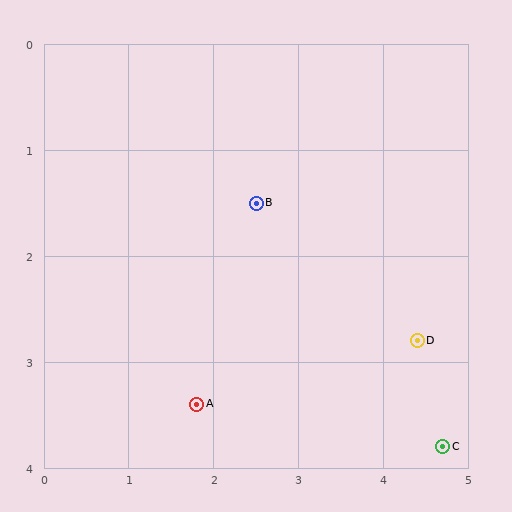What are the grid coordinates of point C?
Point C is at approximately (4.7, 3.8).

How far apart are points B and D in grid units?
Points B and D are about 2.3 grid units apart.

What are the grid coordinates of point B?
Point B is at approximately (2.5, 1.5).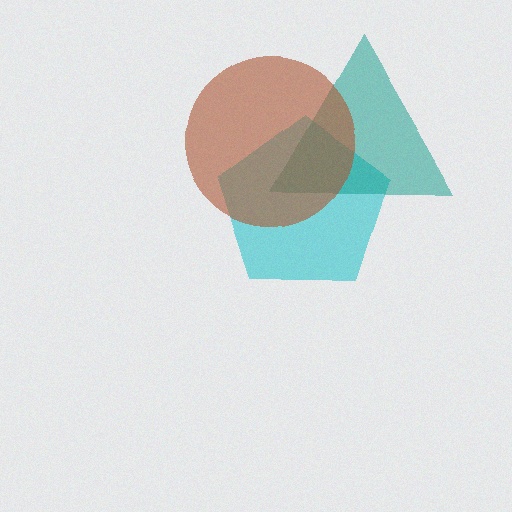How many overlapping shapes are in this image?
There are 3 overlapping shapes in the image.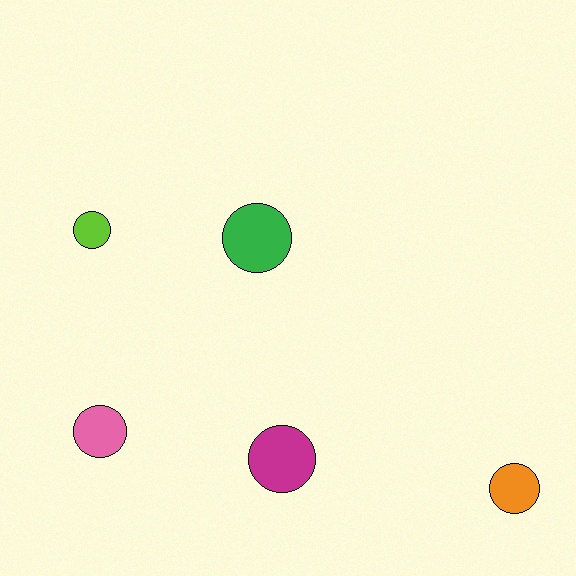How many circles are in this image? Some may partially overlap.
There are 5 circles.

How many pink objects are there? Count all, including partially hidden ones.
There is 1 pink object.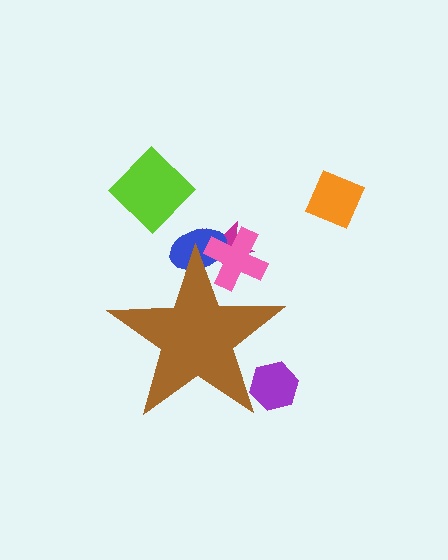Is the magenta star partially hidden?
Yes, the magenta star is partially hidden behind the brown star.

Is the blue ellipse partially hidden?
Yes, the blue ellipse is partially hidden behind the brown star.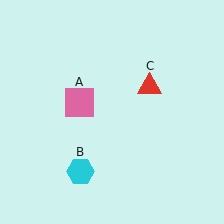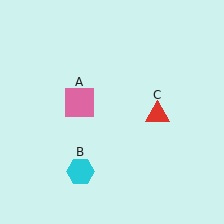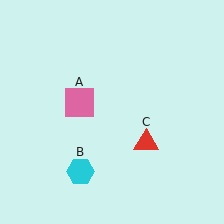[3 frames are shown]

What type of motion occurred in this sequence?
The red triangle (object C) rotated clockwise around the center of the scene.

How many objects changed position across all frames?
1 object changed position: red triangle (object C).